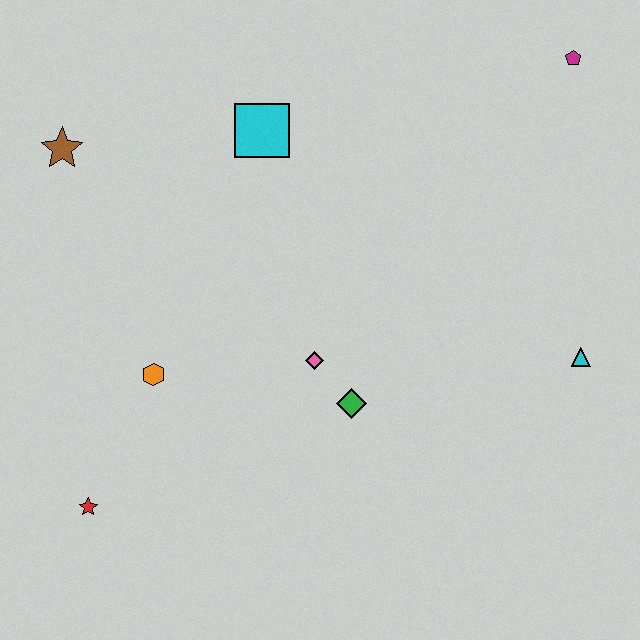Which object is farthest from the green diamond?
The magenta pentagon is farthest from the green diamond.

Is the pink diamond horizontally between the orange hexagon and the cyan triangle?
Yes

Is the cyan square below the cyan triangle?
No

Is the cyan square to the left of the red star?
No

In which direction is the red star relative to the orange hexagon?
The red star is below the orange hexagon.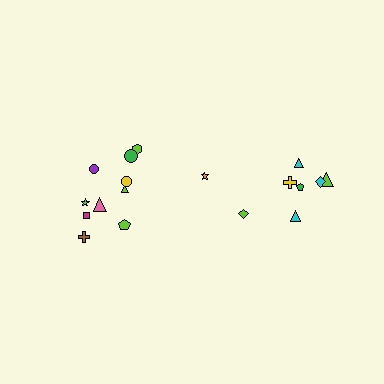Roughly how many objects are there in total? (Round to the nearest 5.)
Roughly 20 objects in total.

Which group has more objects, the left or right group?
The left group.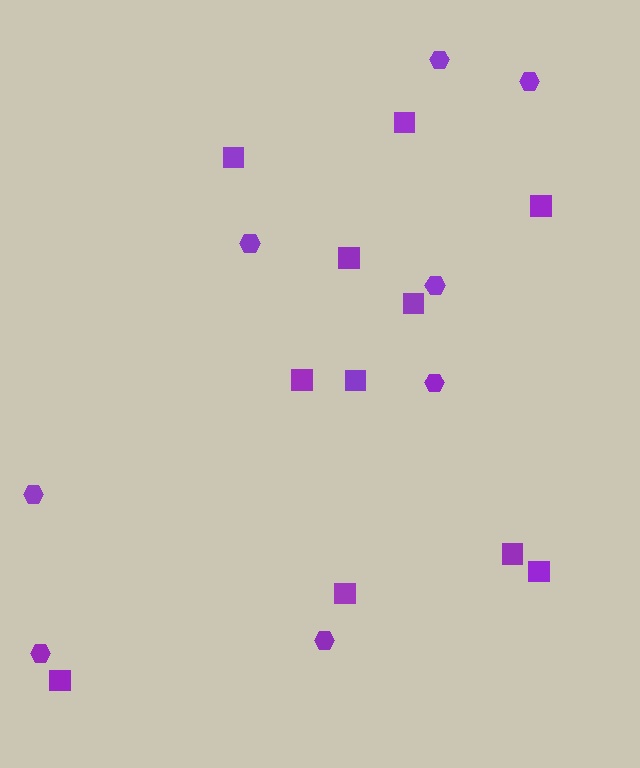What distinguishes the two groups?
There are 2 groups: one group of hexagons (8) and one group of squares (11).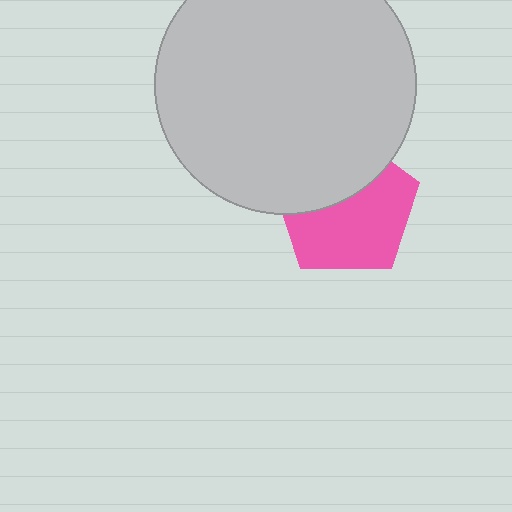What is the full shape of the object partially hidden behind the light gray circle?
The partially hidden object is a pink pentagon.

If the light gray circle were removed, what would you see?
You would see the complete pink pentagon.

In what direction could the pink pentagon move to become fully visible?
The pink pentagon could move down. That would shift it out from behind the light gray circle entirely.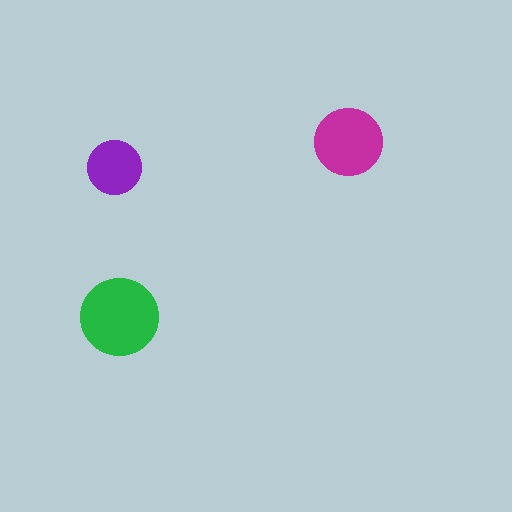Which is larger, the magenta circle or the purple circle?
The magenta one.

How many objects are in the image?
There are 3 objects in the image.